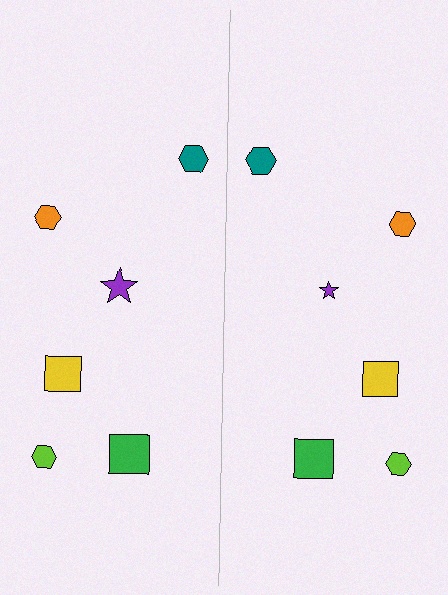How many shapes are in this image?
There are 12 shapes in this image.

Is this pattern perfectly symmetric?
No, the pattern is not perfectly symmetric. The purple star on the right side has a different size than its mirror counterpart.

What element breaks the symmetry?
The purple star on the right side has a different size than its mirror counterpart.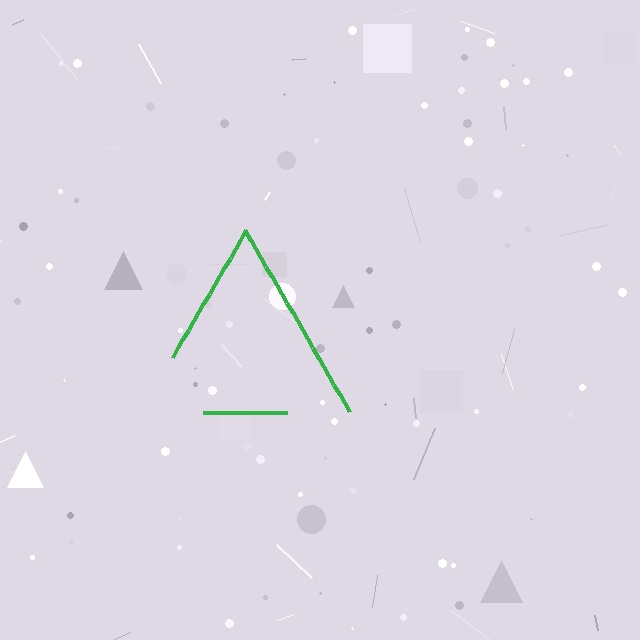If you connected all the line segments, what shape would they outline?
They would outline a triangle.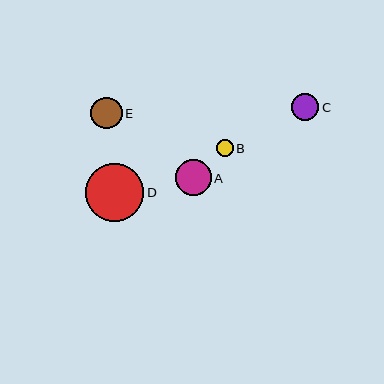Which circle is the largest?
Circle D is the largest with a size of approximately 58 pixels.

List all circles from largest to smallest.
From largest to smallest: D, A, E, C, B.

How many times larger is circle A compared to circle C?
Circle A is approximately 1.3 times the size of circle C.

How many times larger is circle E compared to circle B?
Circle E is approximately 1.9 times the size of circle B.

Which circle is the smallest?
Circle B is the smallest with a size of approximately 17 pixels.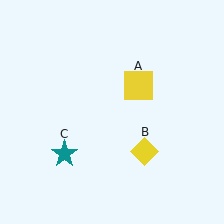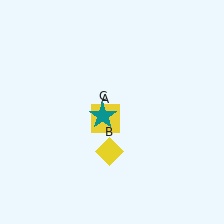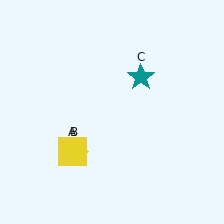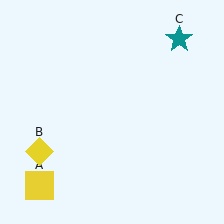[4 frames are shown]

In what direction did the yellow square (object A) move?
The yellow square (object A) moved down and to the left.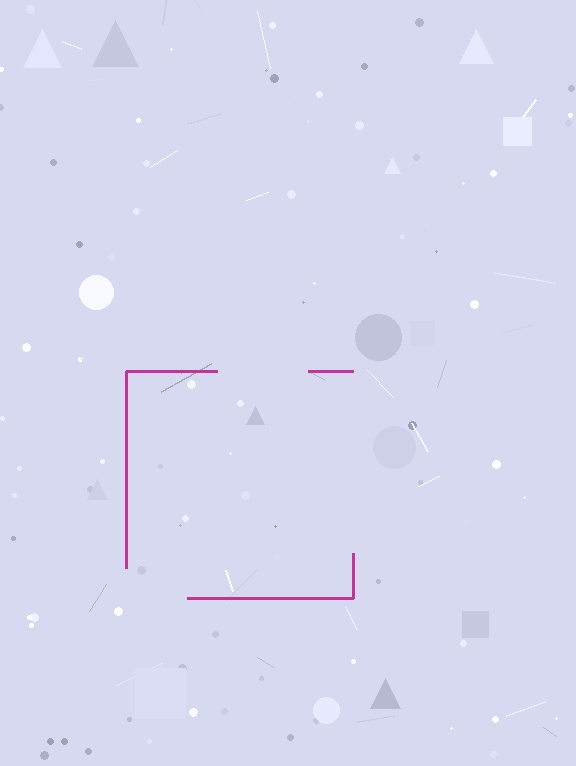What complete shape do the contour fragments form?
The contour fragments form a square.